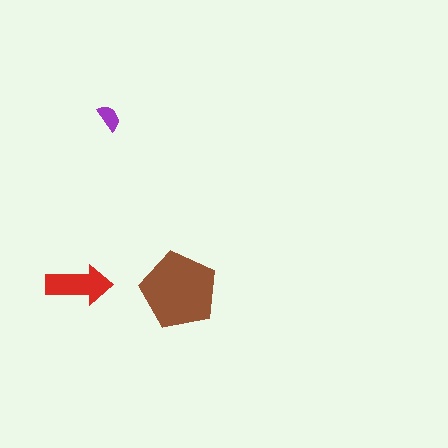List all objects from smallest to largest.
The purple semicircle, the red arrow, the brown pentagon.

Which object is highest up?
The purple semicircle is topmost.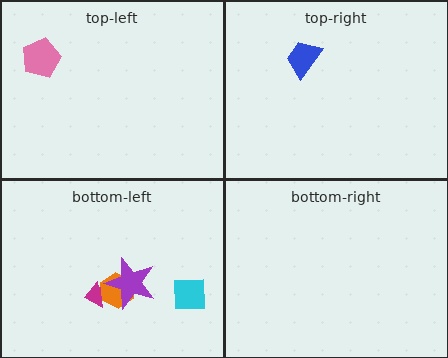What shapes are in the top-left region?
The pink pentagon.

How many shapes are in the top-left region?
1.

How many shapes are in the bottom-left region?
4.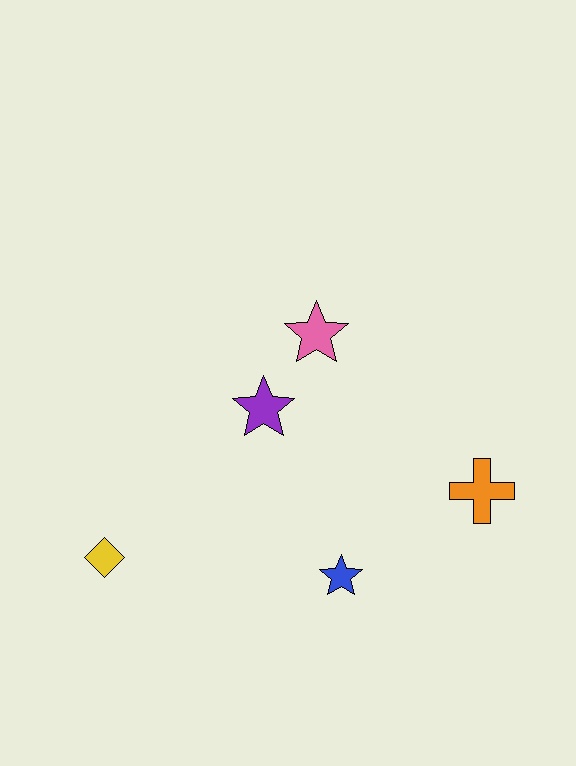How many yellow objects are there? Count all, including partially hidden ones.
There is 1 yellow object.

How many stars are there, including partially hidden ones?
There are 3 stars.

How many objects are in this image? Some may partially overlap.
There are 5 objects.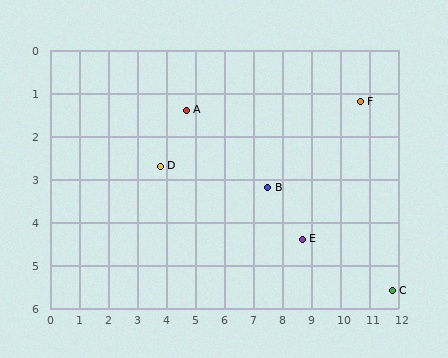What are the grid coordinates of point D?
Point D is at approximately (3.8, 2.7).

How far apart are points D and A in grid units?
Points D and A are about 1.6 grid units apart.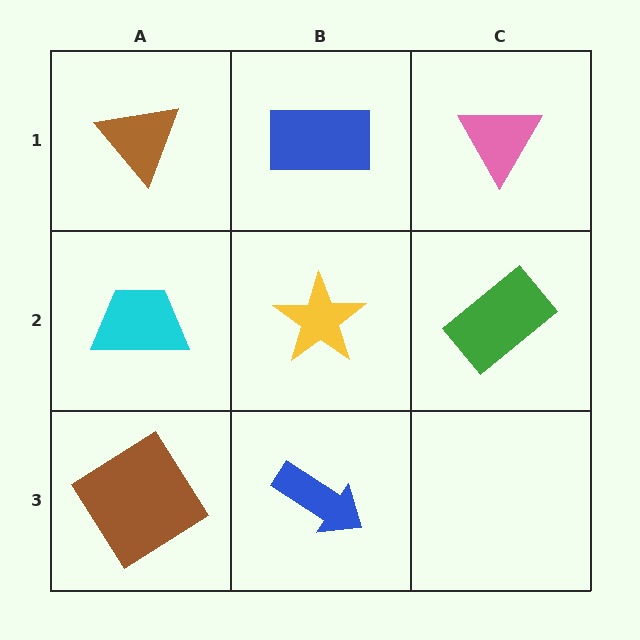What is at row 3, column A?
A brown diamond.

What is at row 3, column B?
A blue arrow.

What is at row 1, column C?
A pink triangle.